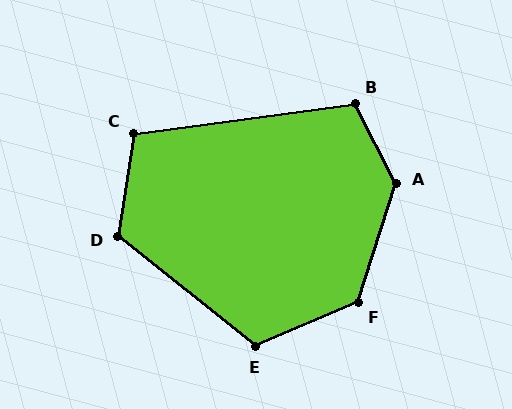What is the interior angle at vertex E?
Approximately 118 degrees (obtuse).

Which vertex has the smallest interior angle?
C, at approximately 106 degrees.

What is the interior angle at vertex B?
Approximately 109 degrees (obtuse).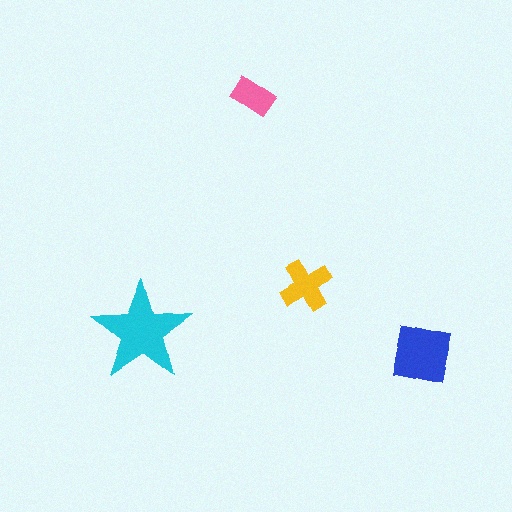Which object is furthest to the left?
The cyan star is leftmost.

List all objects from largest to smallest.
The cyan star, the blue square, the yellow cross, the pink rectangle.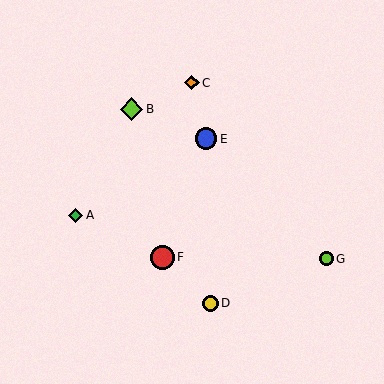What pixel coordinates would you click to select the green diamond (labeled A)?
Click at (76, 215) to select the green diamond A.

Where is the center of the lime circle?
The center of the lime circle is at (326, 259).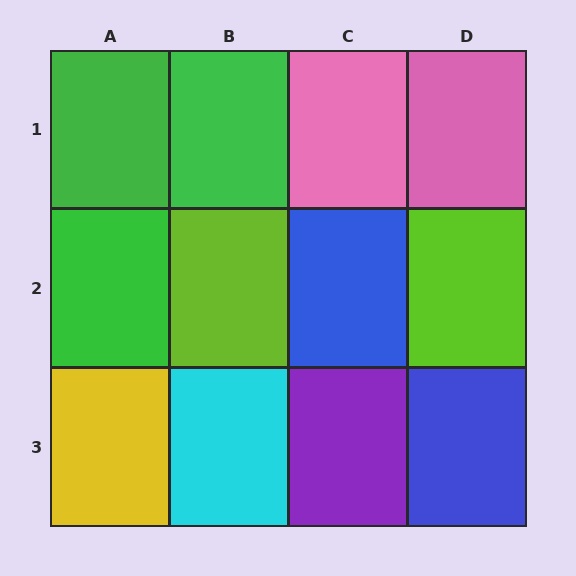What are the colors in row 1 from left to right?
Green, green, pink, pink.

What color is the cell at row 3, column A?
Yellow.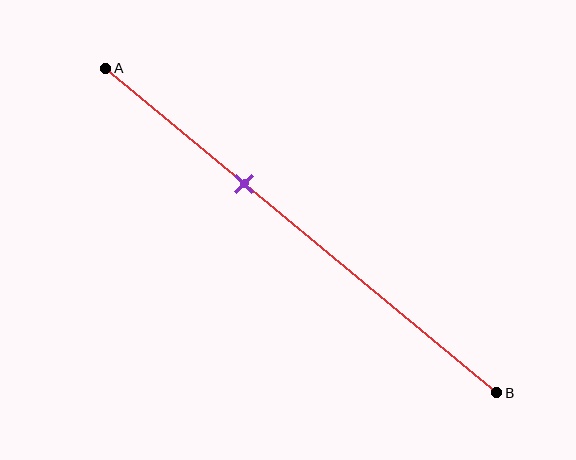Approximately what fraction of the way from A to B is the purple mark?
The purple mark is approximately 35% of the way from A to B.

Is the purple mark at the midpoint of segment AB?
No, the mark is at about 35% from A, not at the 50% midpoint.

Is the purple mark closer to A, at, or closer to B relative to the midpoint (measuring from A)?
The purple mark is closer to point A than the midpoint of segment AB.